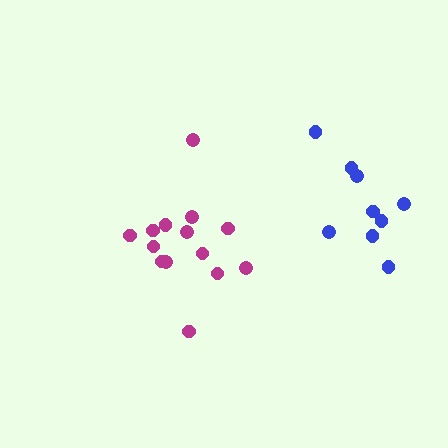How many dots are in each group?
Group 1: 14 dots, Group 2: 9 dots (23 total).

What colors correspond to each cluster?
The clusters are colored: magenta, blue.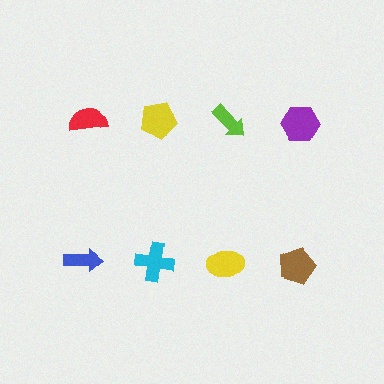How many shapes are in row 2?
4 shapes.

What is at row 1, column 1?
A red semicircle.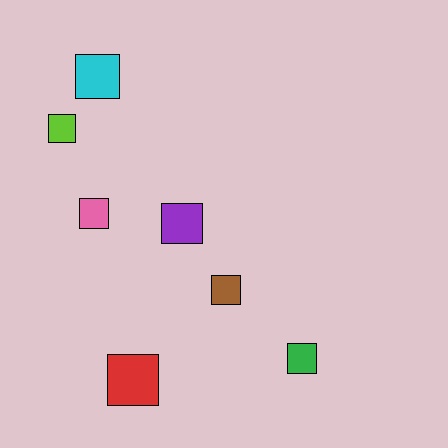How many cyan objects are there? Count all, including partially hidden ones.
There is 1 cyan object.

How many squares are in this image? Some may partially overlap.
There are 7 squares.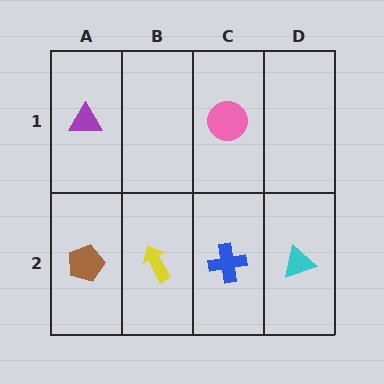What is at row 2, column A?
A brown pentagon.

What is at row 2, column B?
A yellow arrow.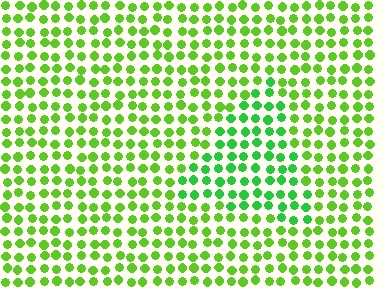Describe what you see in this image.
The image is filled with small lime elements in a uniform arrangement. A triangle-shaped region is visible where the elements are tinted to a slightly different hue, forming a subtle color boundary.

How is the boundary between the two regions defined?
The boundary is defined purely by a slight shift in hue (about 28 degrees). Spacing, size, and orientation are identical on both sides.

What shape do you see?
I see a triangle.